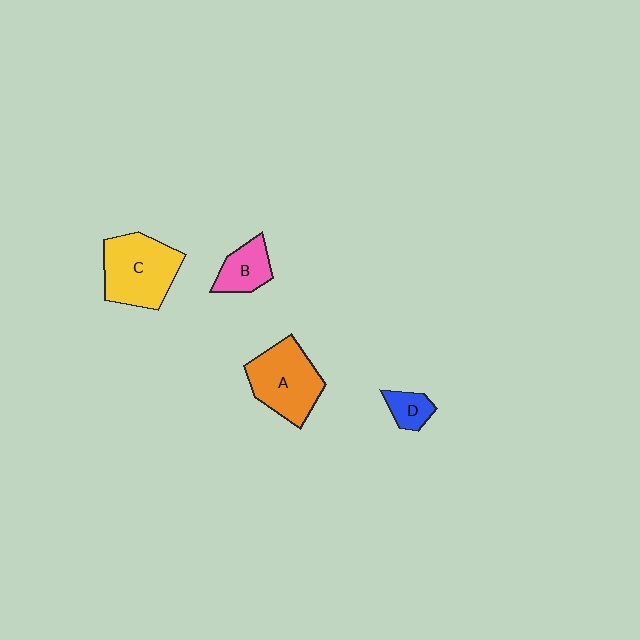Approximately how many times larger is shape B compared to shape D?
Approximately 1.6 times.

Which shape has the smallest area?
Shape D (blue).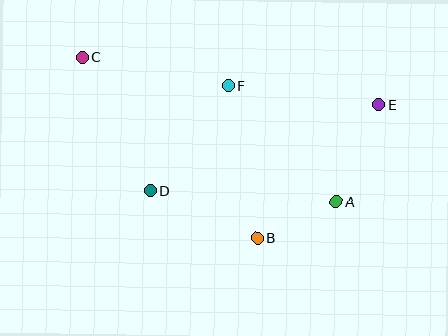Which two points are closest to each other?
Points A and B are closest to each other.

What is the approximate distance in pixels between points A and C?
The distance between A and C is approximately 293 pixels.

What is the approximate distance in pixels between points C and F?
The distance between C and F is approximately 149 pixels.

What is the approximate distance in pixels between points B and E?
The distance between B and E is approximately 181 pixels.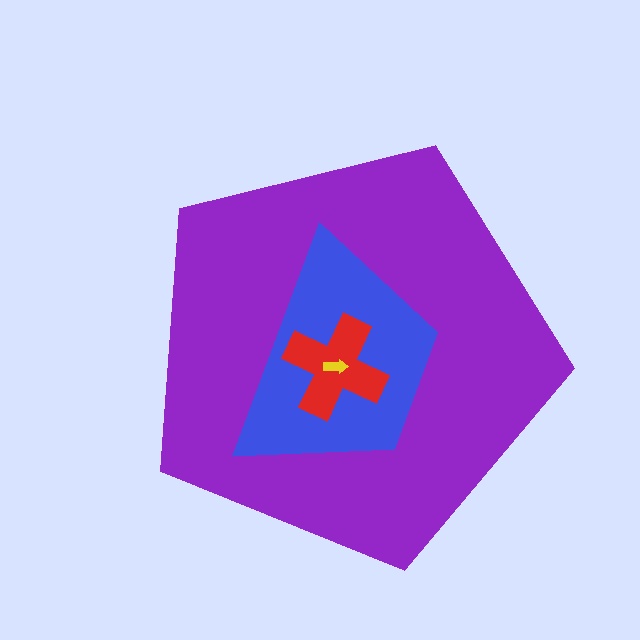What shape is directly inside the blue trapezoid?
The red cross.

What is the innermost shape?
The yellow arrow.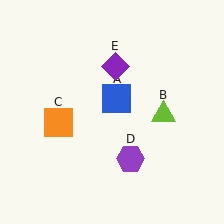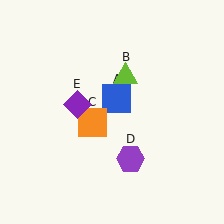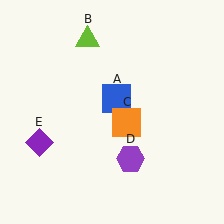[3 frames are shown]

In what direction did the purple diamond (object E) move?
The purple diamond (object E) moved down and to the left.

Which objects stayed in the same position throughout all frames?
Blue square (object A) and purple hexagon (object D) remained stationary.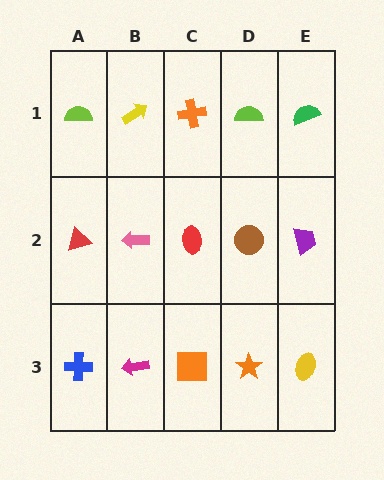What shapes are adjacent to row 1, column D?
A brown circle (row 2, column D), an orange cross (row 1, column C), a green semicircle (row 1, column E).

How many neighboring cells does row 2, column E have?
3.